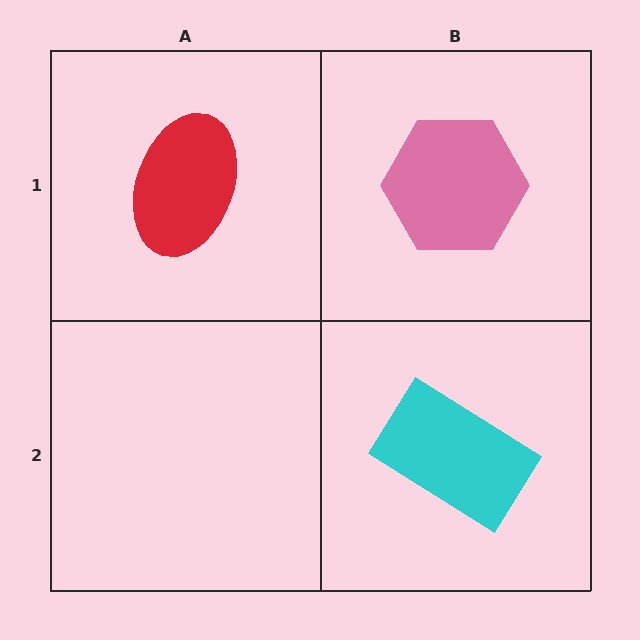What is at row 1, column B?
A pink hexagon.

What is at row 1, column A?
A red ellipse.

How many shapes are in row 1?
2 shapes.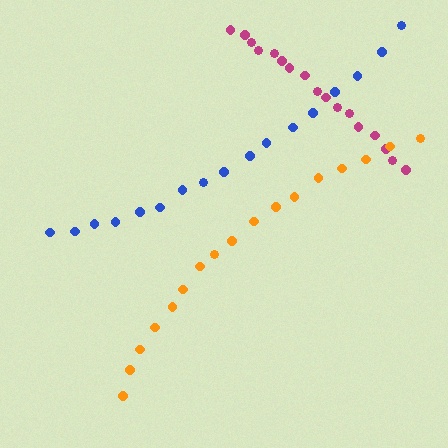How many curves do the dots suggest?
There are 3 distinct paths.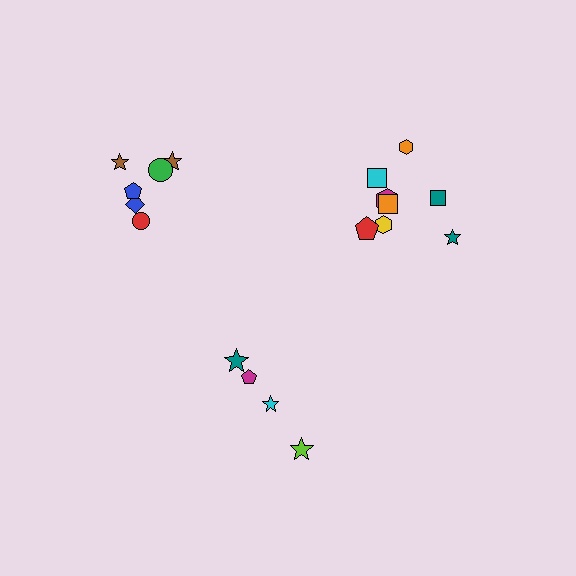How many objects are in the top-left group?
There are 6 objects.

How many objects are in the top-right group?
There are 8 objects.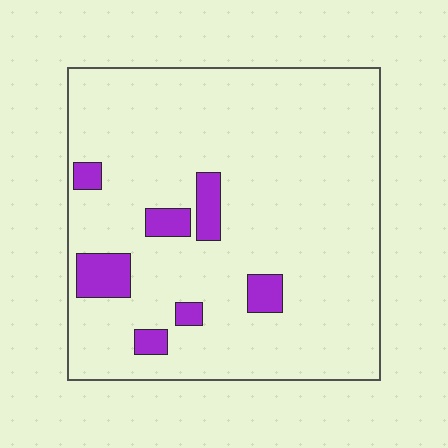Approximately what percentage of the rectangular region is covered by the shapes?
Approximately 10%.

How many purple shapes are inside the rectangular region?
7.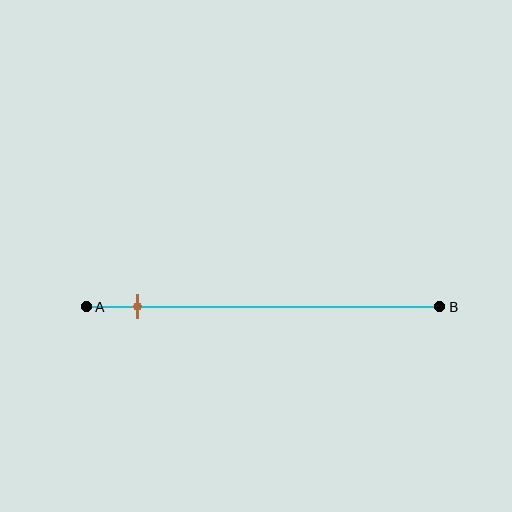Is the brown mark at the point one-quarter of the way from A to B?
No, the mark is at about 15% from A, not at the 25% one-quarter point.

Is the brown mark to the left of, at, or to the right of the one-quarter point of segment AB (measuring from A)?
The brown mark is to the left of the one-quarter point of segment AB.